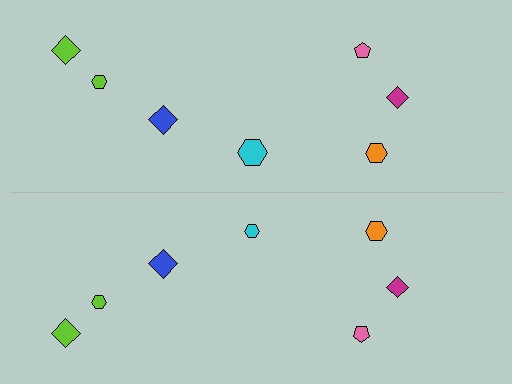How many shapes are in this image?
There are 14 shapes in this image.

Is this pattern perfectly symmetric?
No, the pattern is not perfectly symmetric. The cyan hexagon on the bottom side has a different size than its mirror counterpart.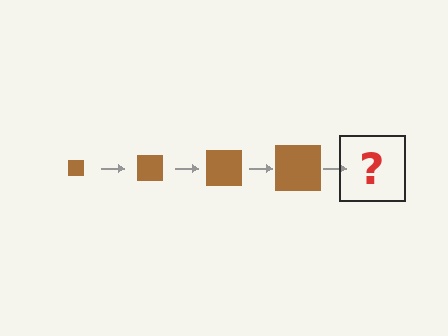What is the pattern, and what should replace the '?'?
The pattern is that the square gets progressively larger each step. The '?' should be a brown square, larger than the previous one.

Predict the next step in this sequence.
The next step is a brown square, larger than the previous one.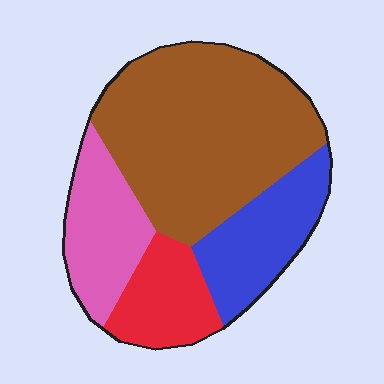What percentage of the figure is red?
Red takes up about one eighth (1/8) of the figure.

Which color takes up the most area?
Brown, at roughly 50%.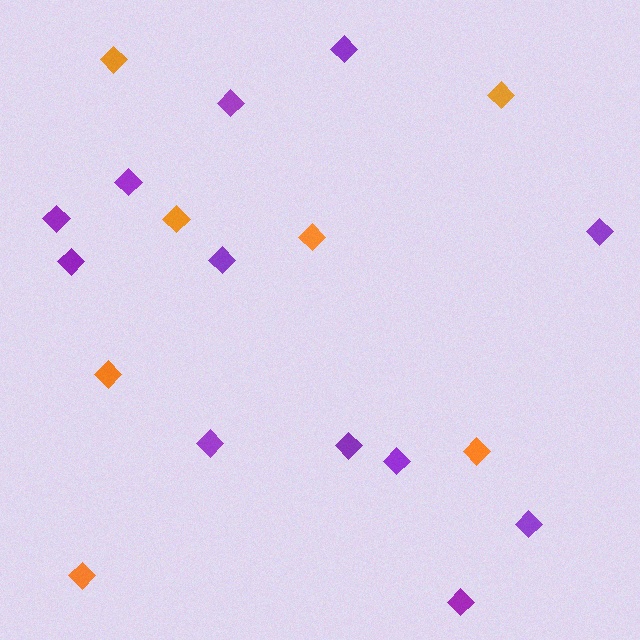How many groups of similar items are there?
There are 2 groups: one group of purple diamonds (12) and one group of orange diamonds (7).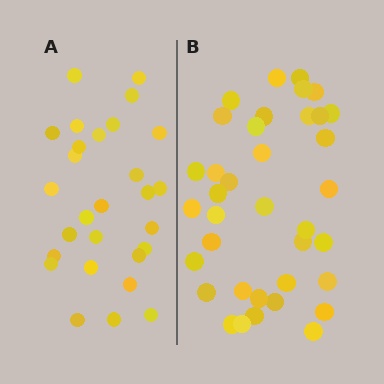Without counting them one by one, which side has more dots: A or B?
Region B (the right region) has more dots.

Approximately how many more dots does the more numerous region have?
Region B has roughly 8 or so more dots than region A.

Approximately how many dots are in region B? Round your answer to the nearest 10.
About 40 dots. (The exact count is 37, which rounds to 40.)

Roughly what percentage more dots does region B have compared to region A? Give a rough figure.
About 30% more.